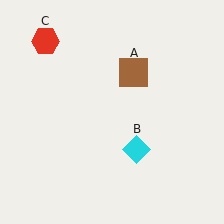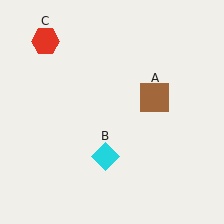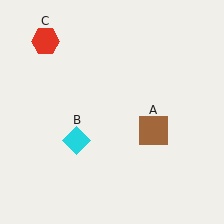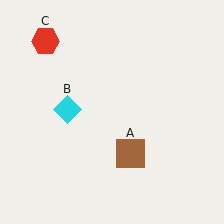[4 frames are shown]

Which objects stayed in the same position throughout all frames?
Red hexagon (object C) remained stationary.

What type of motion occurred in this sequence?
The brown square (object A), cyan diamond (object B) rotated clockwise around the center of the scene.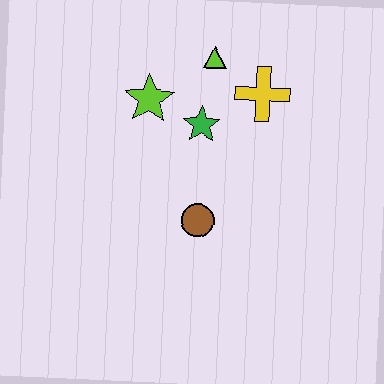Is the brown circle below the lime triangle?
Yes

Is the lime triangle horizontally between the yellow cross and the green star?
Yes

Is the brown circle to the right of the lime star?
Yes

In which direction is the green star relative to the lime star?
The green star is to the right of the lime star.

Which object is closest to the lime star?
The green star is closest to the lime star.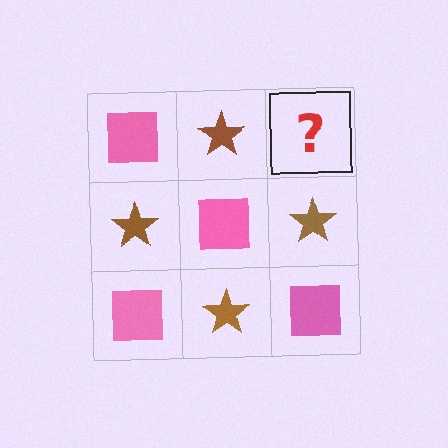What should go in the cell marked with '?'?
The missing cell should contain a pink square.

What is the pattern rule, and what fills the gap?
The rule is that it alternates pink square and brown star in a checkerboard pattern. The gap should be filled with a pink square.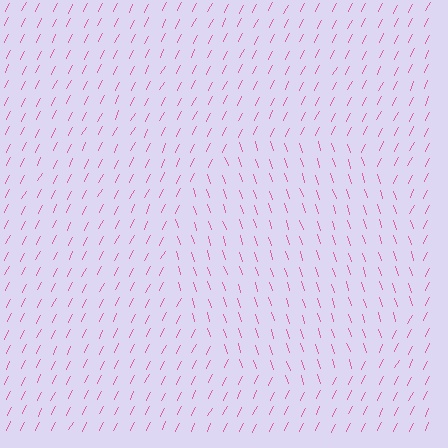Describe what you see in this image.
The image is filled with small pink line segments. A circle region in the image has lines oriented differently from the surrounding lines, creating a visible texture boundary.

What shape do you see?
I see a circle.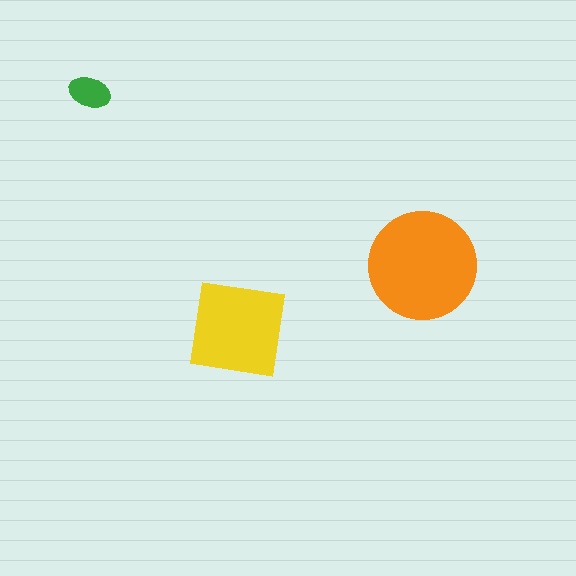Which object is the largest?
The orange circle.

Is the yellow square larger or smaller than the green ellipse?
Larger.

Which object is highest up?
The green ellipse is topmost.